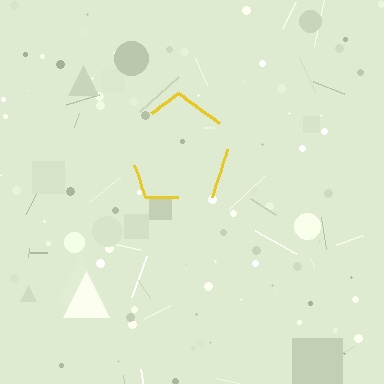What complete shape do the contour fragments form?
The contour fragments form a pentagon.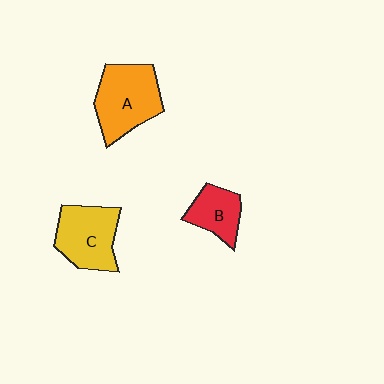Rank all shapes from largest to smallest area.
From largest to smallest: A (orange), C (yellow), B (red).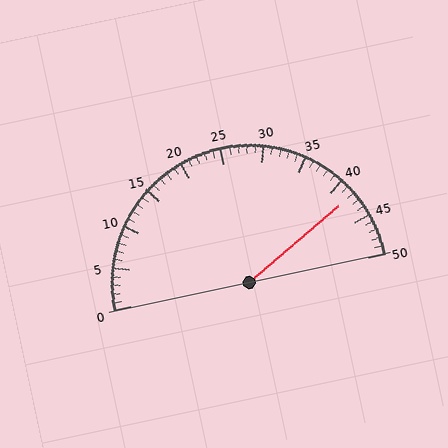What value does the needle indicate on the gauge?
The needle indicates approximately 42.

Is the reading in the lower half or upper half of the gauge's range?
The reading is in the upper half of the range (0 to 50).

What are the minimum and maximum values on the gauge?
The gauge ranges from 0 to 50.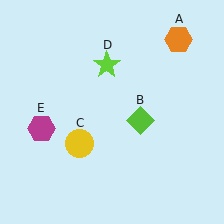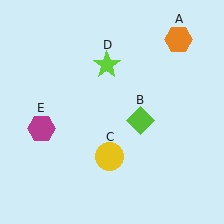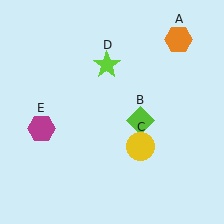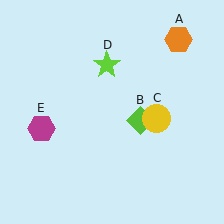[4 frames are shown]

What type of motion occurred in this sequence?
The yellow circle (object C) rotated counterclockwise around the center of the scene.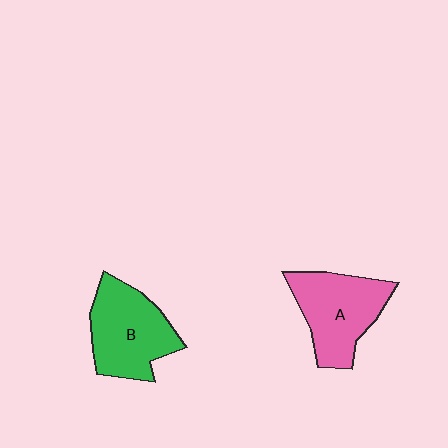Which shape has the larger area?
Shape B (green).